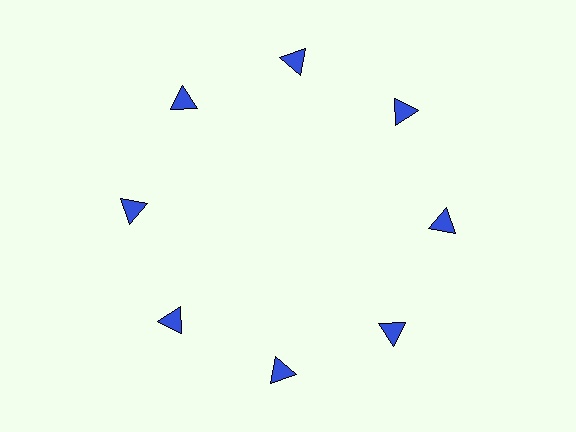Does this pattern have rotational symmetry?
Yes, this pattern has 8-fold rotational symmetry. It looks the same after rotating 45 degrees around the center.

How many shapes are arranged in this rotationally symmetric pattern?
There are 8 shapes, arranged in 8 groups of 1.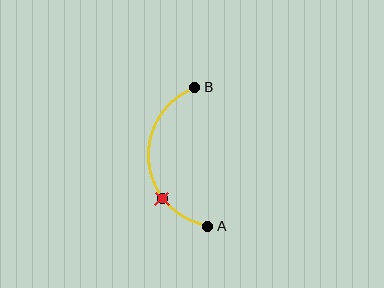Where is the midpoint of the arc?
The arc midpoint is the point on the curve farthest from the straight line joining A and B. It sits to the left of that line.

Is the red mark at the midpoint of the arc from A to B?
No. The red mark lies on the arc but is closer to endpoint A. The arc midpoint would be at the point on the curve equidistant along the arc from both A and B.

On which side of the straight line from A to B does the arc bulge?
The arc bulges to the left of the straight line connecting A and B.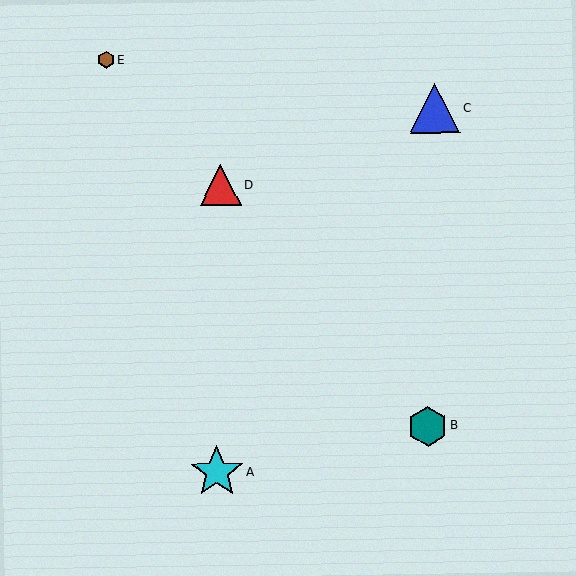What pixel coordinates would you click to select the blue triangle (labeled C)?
Click at (435, 108) to select the blue triangle C.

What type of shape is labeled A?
Shape A is a cyan star.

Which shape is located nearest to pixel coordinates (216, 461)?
The cyan star (labeled A) at (217, 472) is nearest to that location.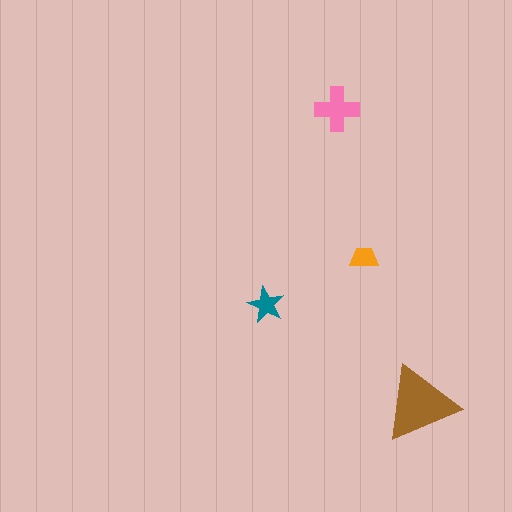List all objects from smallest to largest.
The orange trapezoid, the teal star, the pink cross, the brown triangle.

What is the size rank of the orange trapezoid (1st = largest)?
4th.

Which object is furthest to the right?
The brown triangle is rightmost.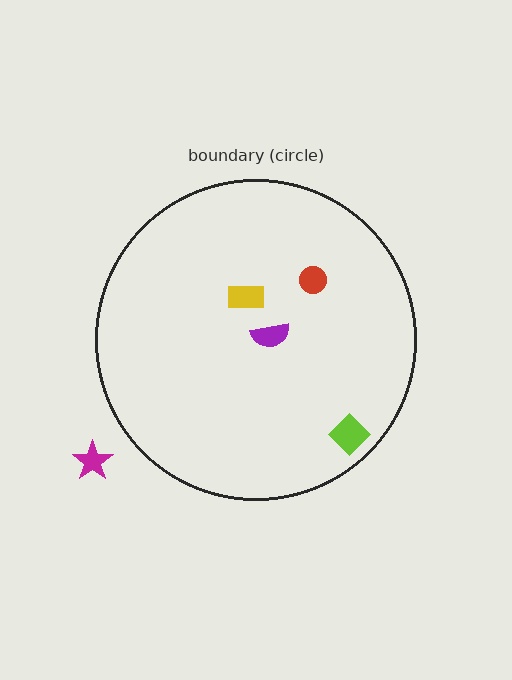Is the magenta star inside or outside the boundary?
Outside.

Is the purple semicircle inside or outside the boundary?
Inside.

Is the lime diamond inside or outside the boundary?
Inside.